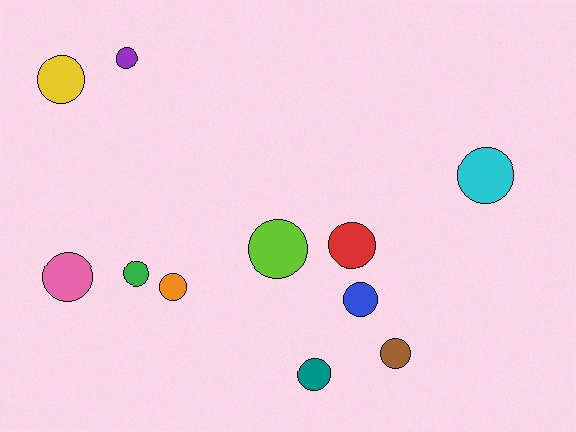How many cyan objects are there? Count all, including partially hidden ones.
There is 1 cyan object.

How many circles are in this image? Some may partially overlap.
There are 11 circles.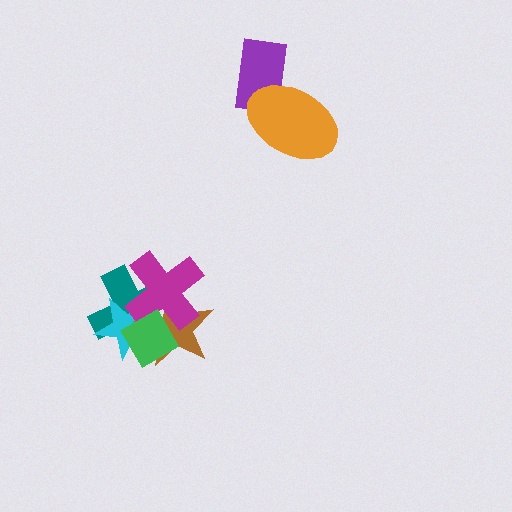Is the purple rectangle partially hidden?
Yes, it is partially covered by another shape.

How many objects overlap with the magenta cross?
4 objects overlap with the magenta cross.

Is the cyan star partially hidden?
Yes, it is partially covered by another shape.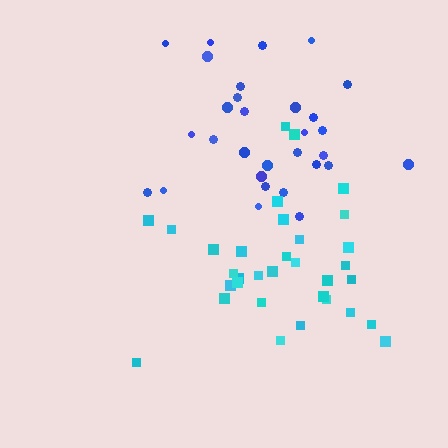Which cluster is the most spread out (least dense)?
Cyan.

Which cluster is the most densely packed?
Blue.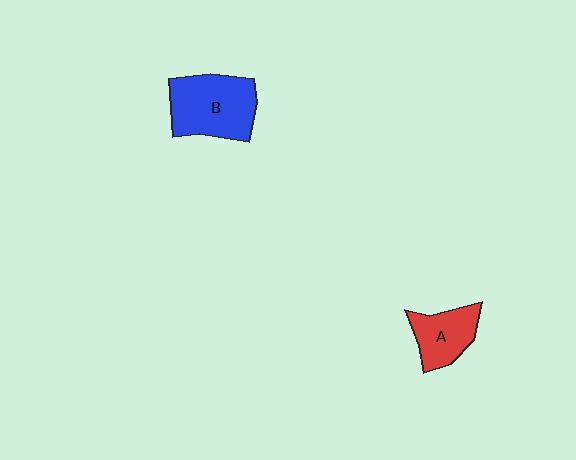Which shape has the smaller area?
Shape A (red).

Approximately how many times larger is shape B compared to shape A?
Approximately 1.6 times.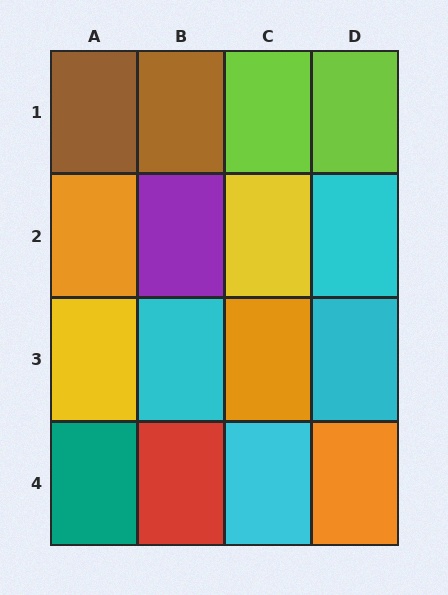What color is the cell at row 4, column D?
Orange.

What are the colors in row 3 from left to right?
Yellow, cyan, orange, cyan.